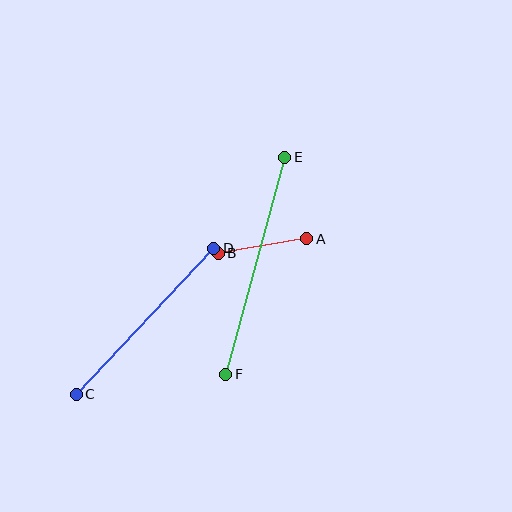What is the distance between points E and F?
The distance is approximately 225 pixels.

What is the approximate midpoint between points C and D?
The midpoint is at approximately (145, 321) pixels.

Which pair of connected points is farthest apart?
Points E and F are farthest apart.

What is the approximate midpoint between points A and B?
The midpoint is at approximately (263, 246) pixels.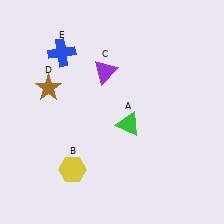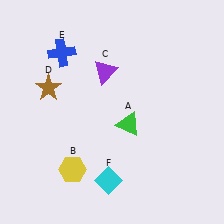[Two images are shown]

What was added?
A cyan diamond (F) was added in Image 2.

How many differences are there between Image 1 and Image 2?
There is 1 difference between the two images.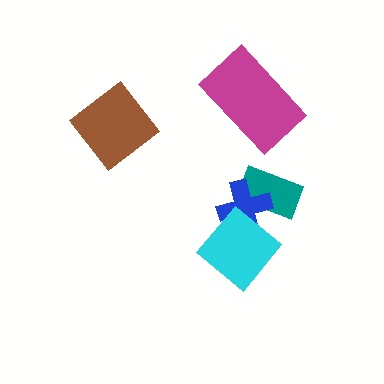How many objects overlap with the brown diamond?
0 objects overlap with the brown diamond.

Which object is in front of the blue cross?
The cyan diamond is in front of the blue cross.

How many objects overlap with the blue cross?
2 objects overlap with the blue cross.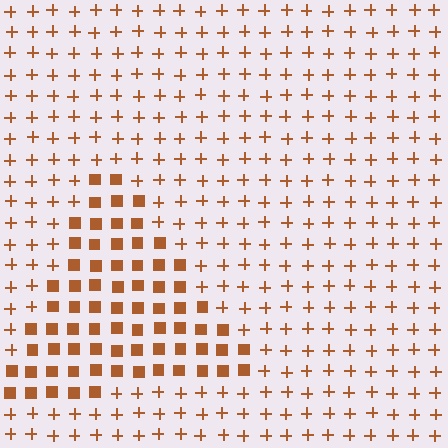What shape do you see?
I see a triangle.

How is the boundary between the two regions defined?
The boundary is defined by a change in element shape: squares inside vs. plus signs outside. All elements share the same color and spacing.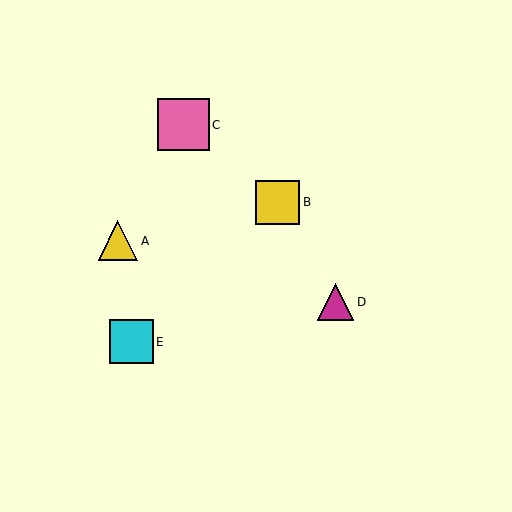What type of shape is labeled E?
Shape E is a cyan square.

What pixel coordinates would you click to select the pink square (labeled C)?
Click at (183, 125) to select the pink square C.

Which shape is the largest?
The pink square (labeled C) is the largest.